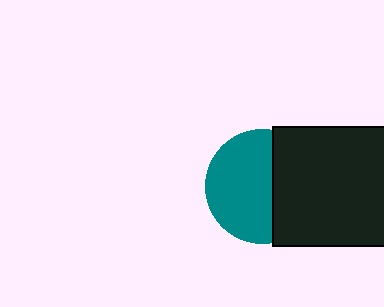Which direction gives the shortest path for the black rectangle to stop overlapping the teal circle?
Moving right gives the shortest separation.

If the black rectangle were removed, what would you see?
You would see the complete teal circle.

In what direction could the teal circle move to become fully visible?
The teal circle could move left. That would shift it out from behind the black rectangle entirely.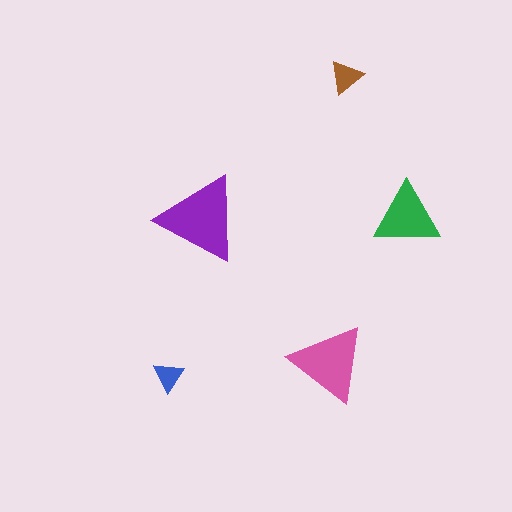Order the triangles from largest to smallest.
the purple one, the pink one, the green one, the brown one, the blue one.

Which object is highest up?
The brown triangle is topmost.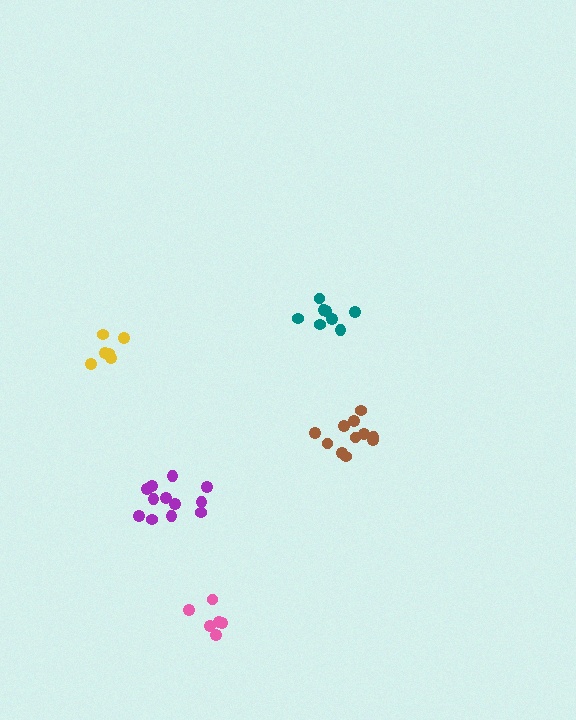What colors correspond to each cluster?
The clusters are colored: purple, teal, yellow, brown, pink.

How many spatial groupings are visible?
There are 5 spatial groupings.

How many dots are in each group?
Group 1: 12 dots, Group 2: 8 dots, Group 3: 6 dots, Group 4: 11 dots, Group 5: 6 dots (43 total).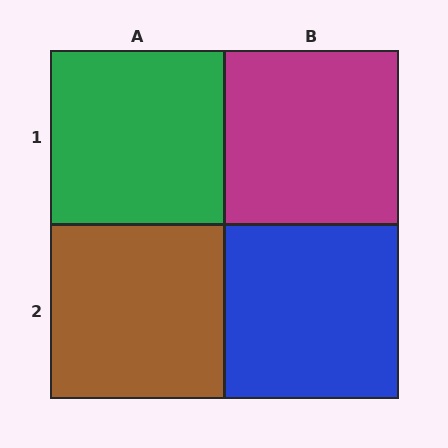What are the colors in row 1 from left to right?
Green, magenta.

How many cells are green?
1 cell is green.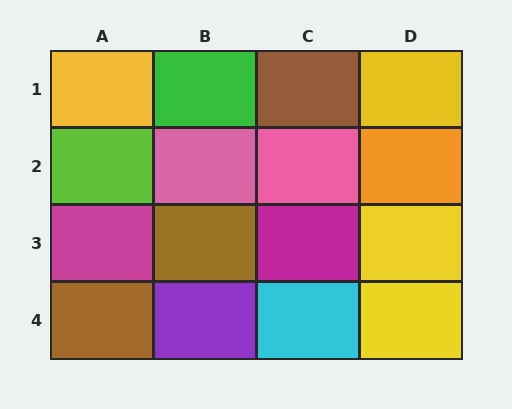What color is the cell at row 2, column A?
Lime.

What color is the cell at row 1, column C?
Brown.